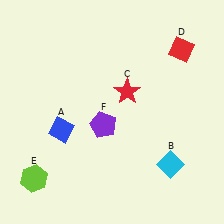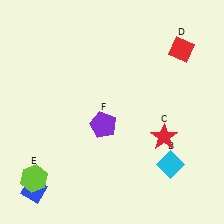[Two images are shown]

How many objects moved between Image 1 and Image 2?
2 objects moved between the two images.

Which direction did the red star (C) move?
The red star (C) moved down.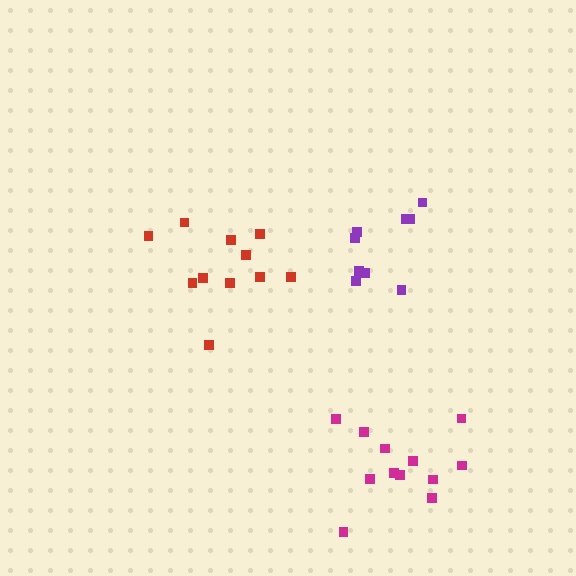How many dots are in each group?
Group 1: 9 dots, Group 2: 12 dots, Group 3: 12 dots (33 total).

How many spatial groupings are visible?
There are 3 spatial groupings.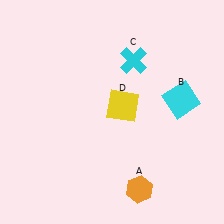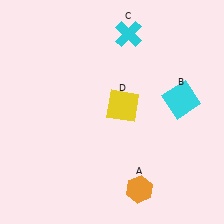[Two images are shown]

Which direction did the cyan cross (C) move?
The cyan cross (C) moved up.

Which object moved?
The cyan cross (C) moved up.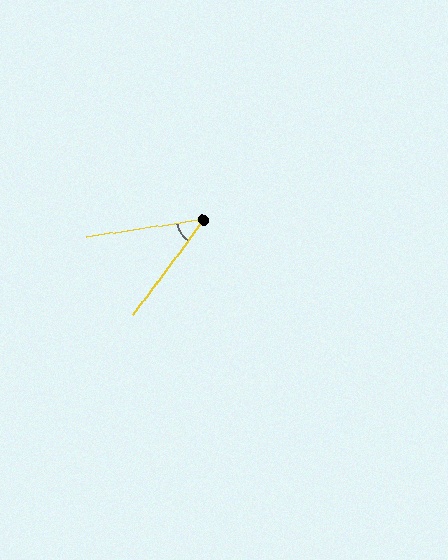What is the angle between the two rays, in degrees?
Approximately 45 degrees.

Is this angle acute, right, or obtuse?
It is acute.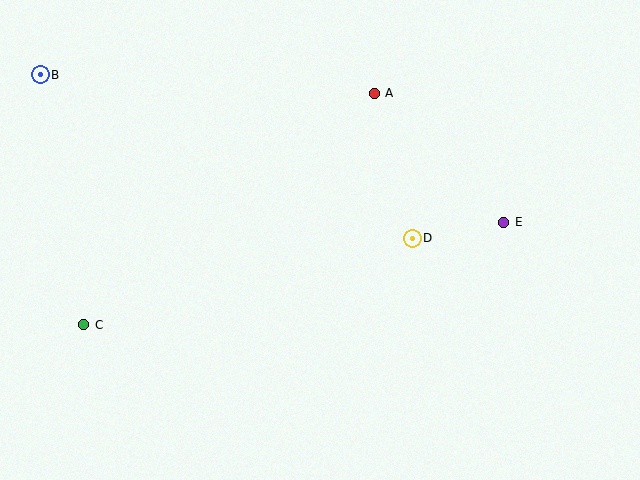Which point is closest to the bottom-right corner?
Point E is closest to the bottom-right corner.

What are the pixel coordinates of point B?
Point B is at (40, 75).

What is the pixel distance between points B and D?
The distance between B and D is 406 pixels.